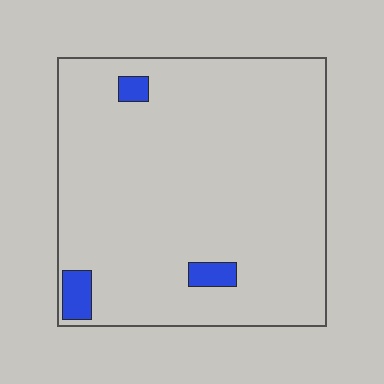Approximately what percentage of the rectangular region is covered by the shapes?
Approximately 5%.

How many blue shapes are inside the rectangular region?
3.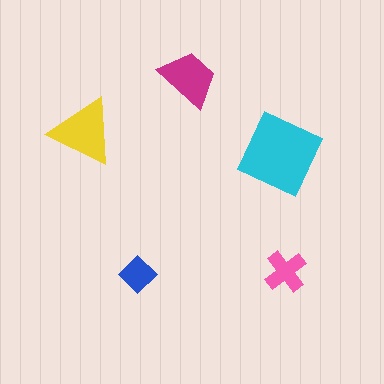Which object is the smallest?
The blue diamond.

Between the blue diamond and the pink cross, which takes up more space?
The pink cross.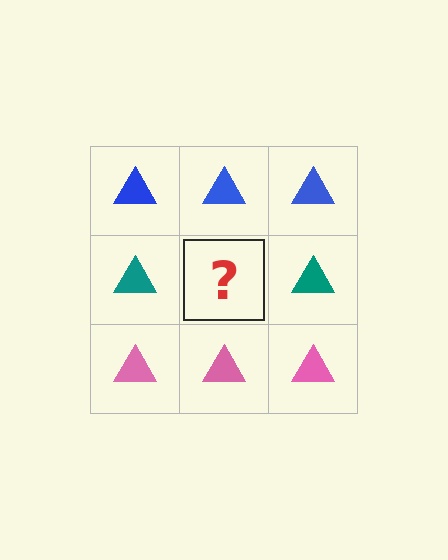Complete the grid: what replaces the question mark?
The question mark should be replaced with a teal triangle.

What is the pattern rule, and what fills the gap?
The rule is that each row has a consistent color. The gap should be filled with a teal triangle.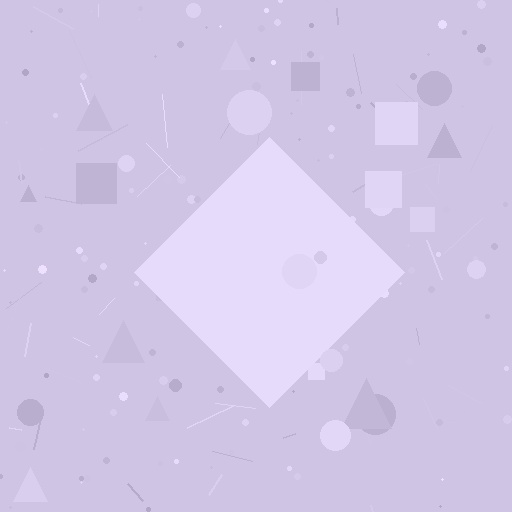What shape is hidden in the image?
A diamond is hidden in the image.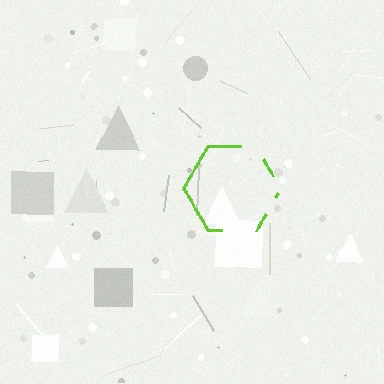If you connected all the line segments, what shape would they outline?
They would outline a hexagon.